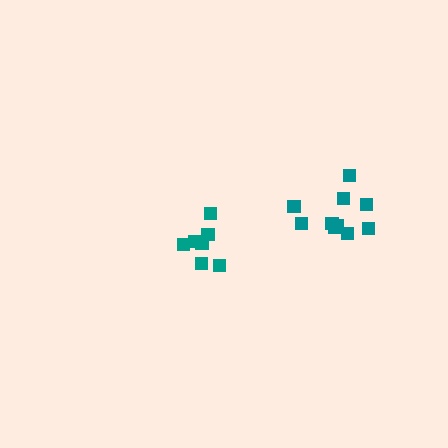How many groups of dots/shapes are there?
There are 2 groups.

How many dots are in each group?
Group 1: 7 dots, Group 2: 10 dots (17 total).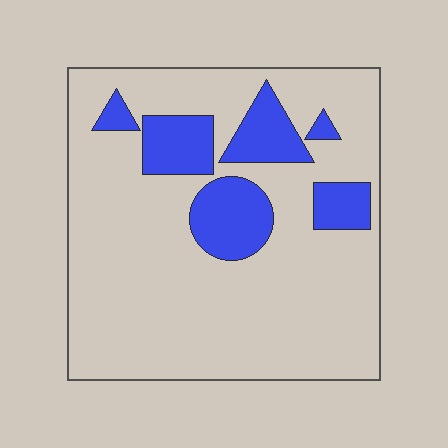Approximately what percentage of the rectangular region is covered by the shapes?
Approximately 20%.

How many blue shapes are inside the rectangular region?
6.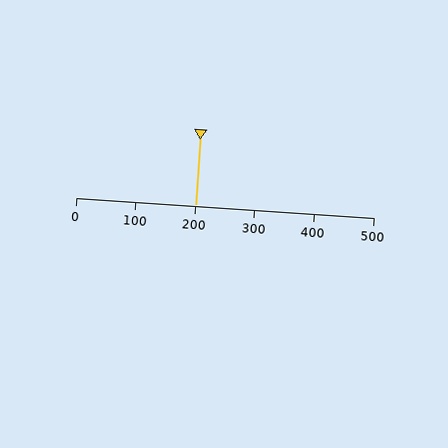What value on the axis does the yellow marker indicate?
The marker indicates approximately 200.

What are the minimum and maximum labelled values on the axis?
The axis runs from 0 to 500.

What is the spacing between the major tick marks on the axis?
The major ticks are spaced 100 apart.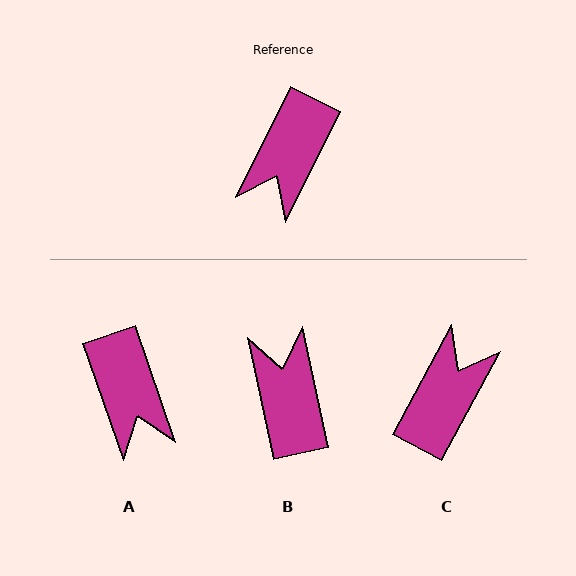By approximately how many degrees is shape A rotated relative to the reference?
Approximately 46 degrees counter-clockwise.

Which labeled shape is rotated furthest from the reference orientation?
C, about 178 degrees away.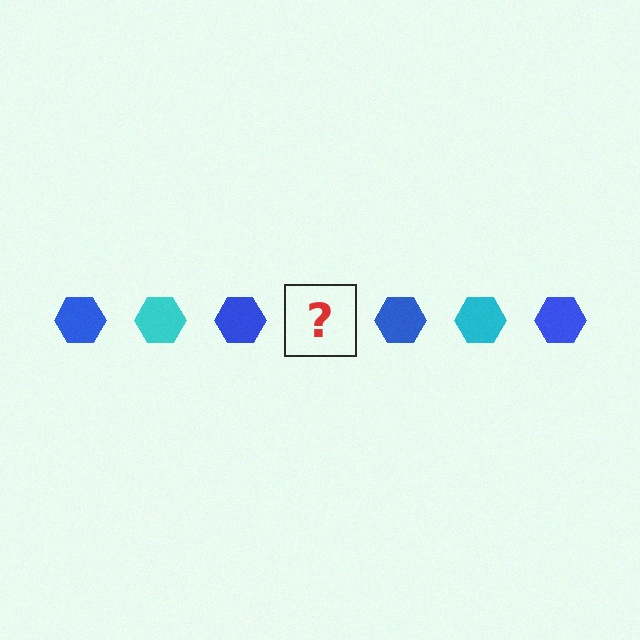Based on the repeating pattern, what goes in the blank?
The blank should be a cyan hexagon.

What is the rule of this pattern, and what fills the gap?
The rule is that the pattern cycles through blue, cyan hexagons. The gap should be filled with a cyan hexagon.